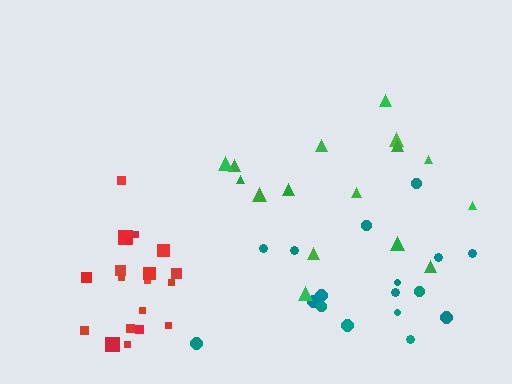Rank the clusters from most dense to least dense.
red, green, teal.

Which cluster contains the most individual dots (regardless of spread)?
Red (19).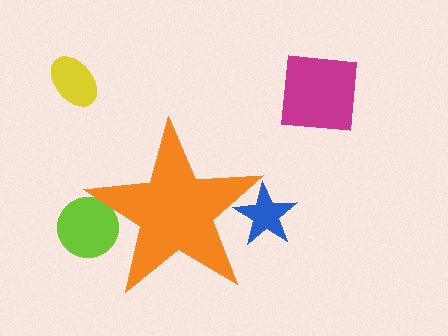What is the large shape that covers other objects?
An orange star.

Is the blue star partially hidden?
Yes, the blue star is partially hidden behind the orange star.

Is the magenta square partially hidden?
No, the magenta square is fully visible.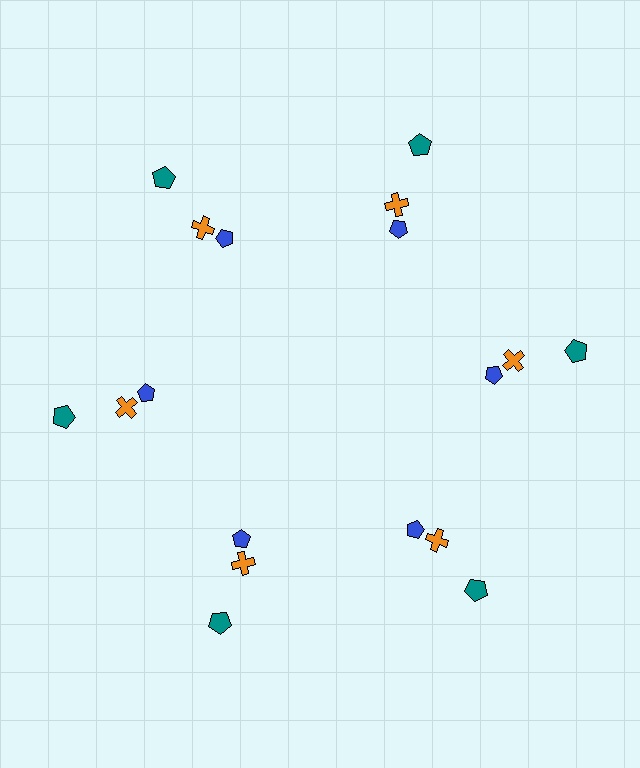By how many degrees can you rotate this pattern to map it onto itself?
The pattern maps onto itself every 60 degrees of rotation.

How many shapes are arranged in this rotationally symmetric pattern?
There are 18 shapes, arranged in 6 groups of 3.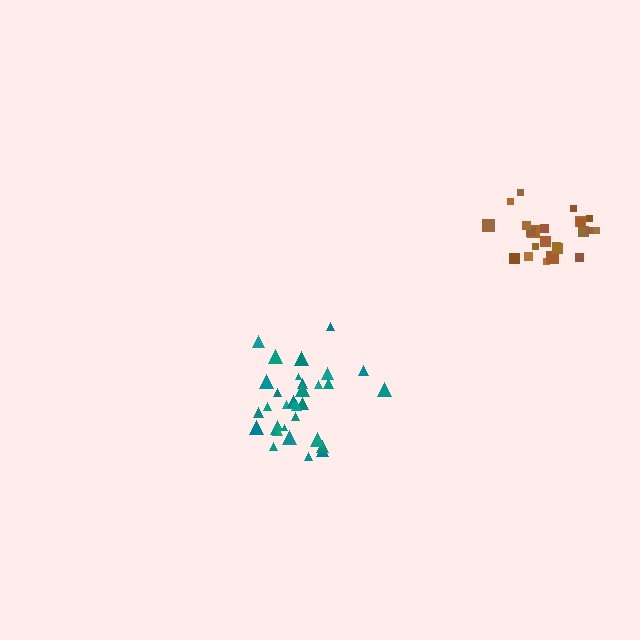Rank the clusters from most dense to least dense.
teal, brown.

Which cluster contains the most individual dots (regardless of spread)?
Teal (33).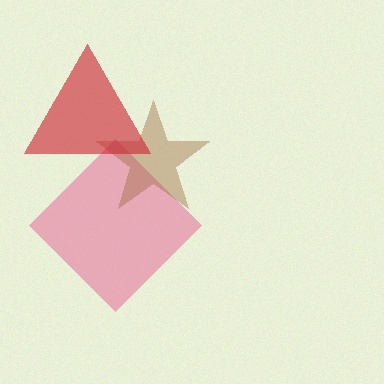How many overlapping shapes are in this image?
There are 3 overlapping shapes in the image.